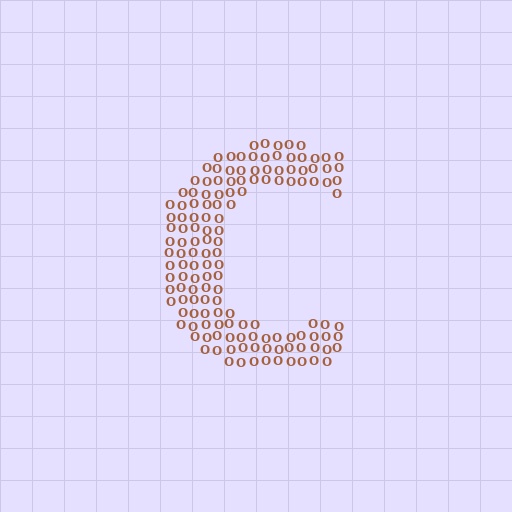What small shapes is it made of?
It is made of small letter O's.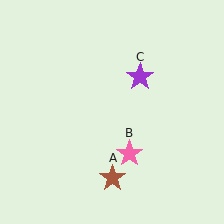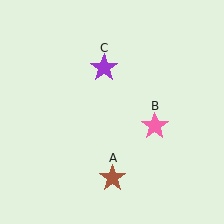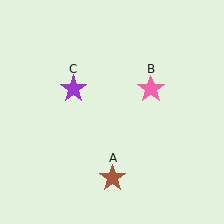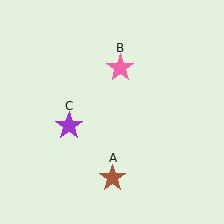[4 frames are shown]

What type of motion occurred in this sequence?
The pink star (object B), purple star (object C) rotated counterclockwise around the center of the scene.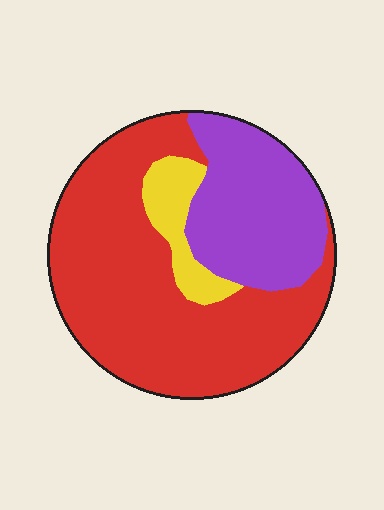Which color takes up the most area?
Red, at roughly 60%.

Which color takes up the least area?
Yellow, at roughly 10%.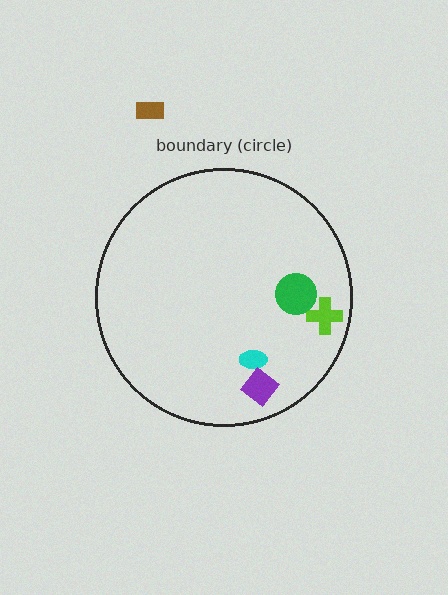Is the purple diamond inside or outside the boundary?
Inside.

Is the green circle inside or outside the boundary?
Inside.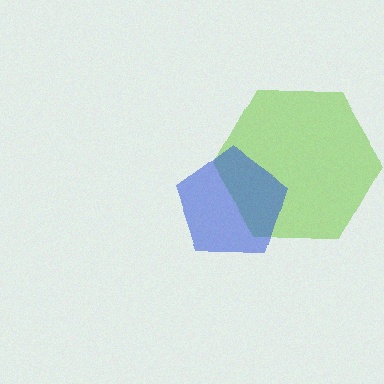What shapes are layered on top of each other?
The layered shapes are: a lime hexagon, a blue pentagon.